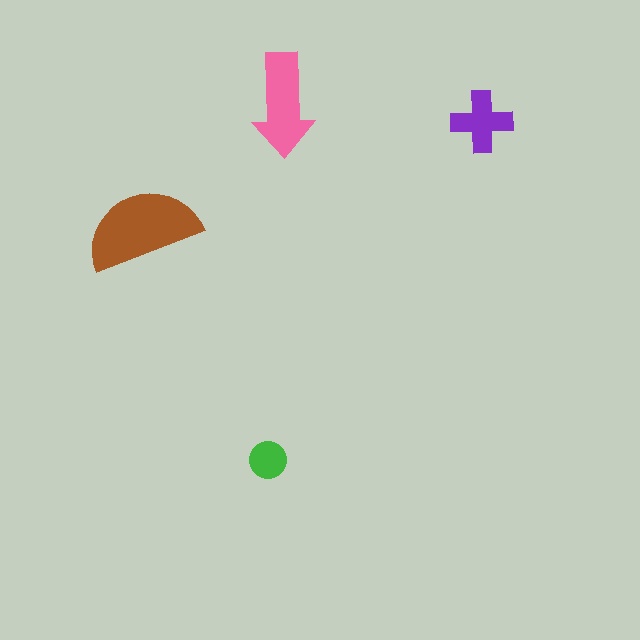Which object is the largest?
The brown semicircle.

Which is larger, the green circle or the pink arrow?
The pink arrow.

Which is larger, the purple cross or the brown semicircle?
The brown semicircle.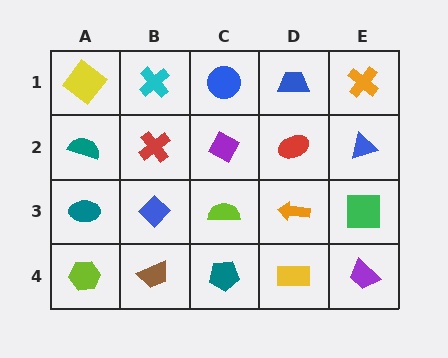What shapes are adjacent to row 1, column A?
A teal semicircle (row 2, column A), a cyan cross (row 1, column B).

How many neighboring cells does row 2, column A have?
3.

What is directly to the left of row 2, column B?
A teal semicircle.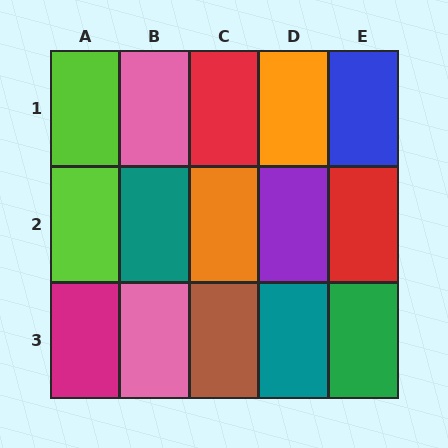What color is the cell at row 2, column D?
Purple.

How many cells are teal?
2 cells are teal.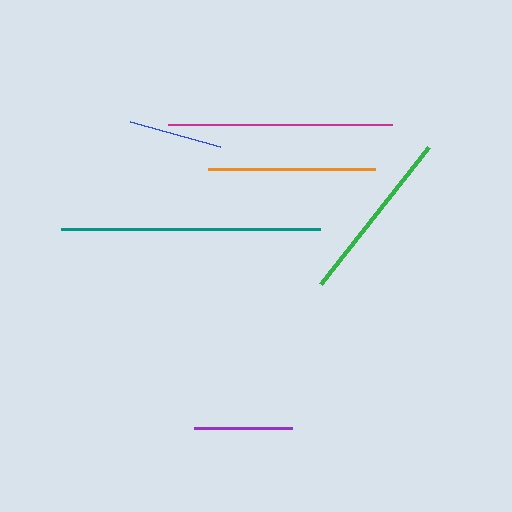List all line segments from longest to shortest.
From longest to shortest: teal, magenta, green, orange, purple, blue.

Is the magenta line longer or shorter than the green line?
The magenta line is longer than the green line.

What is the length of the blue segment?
The blue segment is approximately 94 pixels long.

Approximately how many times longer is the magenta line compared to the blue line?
The magenta line is approximately 2.4 times the length of the blue line.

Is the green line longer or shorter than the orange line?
The green line is longer than the orange line.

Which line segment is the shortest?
The blue line is the shortest at approximately 94 pixels.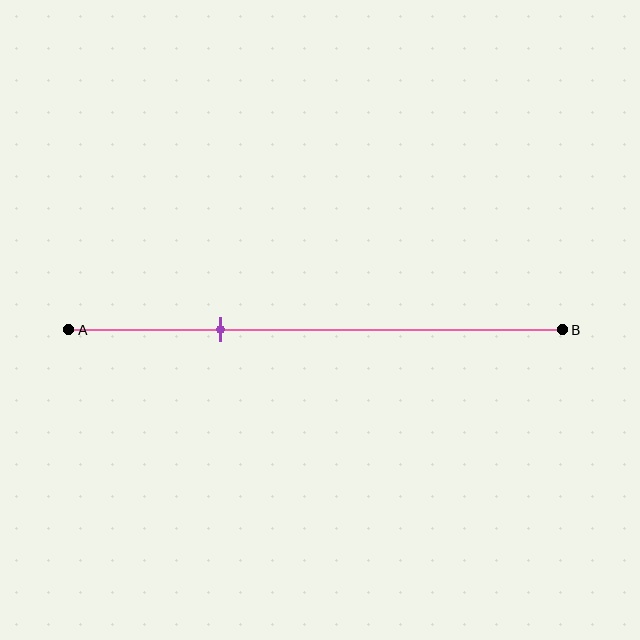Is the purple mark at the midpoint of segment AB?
No, the mark is at about 30% from A, not at the 50% midpoint.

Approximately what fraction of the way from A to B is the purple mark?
The purple mark is approximately 30% of the way from A to B.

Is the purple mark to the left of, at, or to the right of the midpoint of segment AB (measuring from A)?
The purple mark is to the left of the midpoint of segment AB.